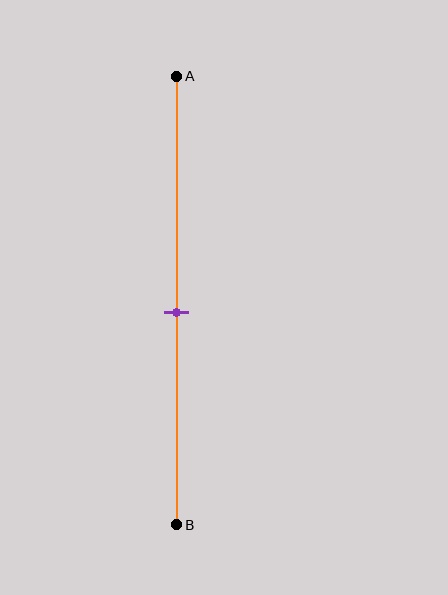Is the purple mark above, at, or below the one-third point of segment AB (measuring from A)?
The purple mark is below the one-third point of segment AB.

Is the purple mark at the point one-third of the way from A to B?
No, the mark is at about 55% from A, not at the 33% one-third point.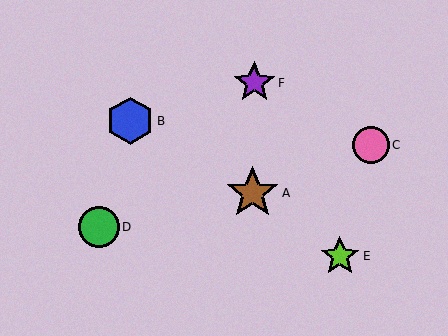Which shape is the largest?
The brown star (labeled A) is the largest.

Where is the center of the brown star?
The center of the brown star is at (252, 193).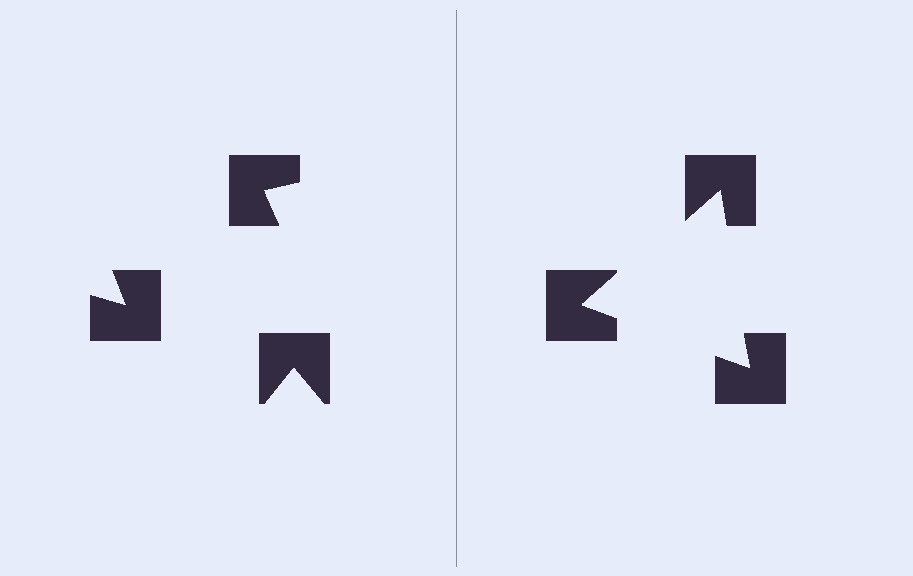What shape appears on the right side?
An illusory triangle.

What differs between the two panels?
The notched squares are positioned identically on both sides; only the wedge orientations differ. On the right they align to a triangle; on the left they are misaligned.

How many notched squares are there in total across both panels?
6 — 3 on each side.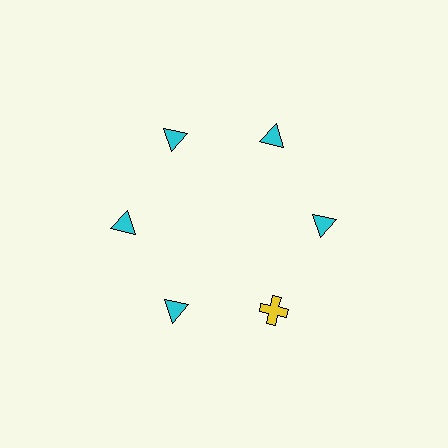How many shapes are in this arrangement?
There are 6 shapes arranged in a ring pattern.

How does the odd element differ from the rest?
It differs in both color (yellow instead of cyan) and shape (cross instead of triangle).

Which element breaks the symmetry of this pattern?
The yellow cross at roughly the 5 o'clock position breaks the symmetry. All other shapes are cyan triangles.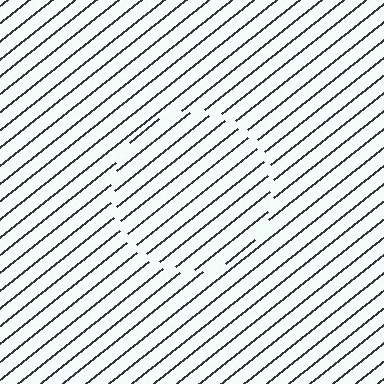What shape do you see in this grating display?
An illusory circle. The interior of the shape contains the same grating, shifted by half a period — the contour is defined by the phase discontinuity where line-ends from the inner and outer gratings abut.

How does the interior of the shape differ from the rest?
The interior of the shape contains the same grating, shifted by half a period — the contour is defined by the phase discontinuity where line-ends from the inner and outer gratings abut.